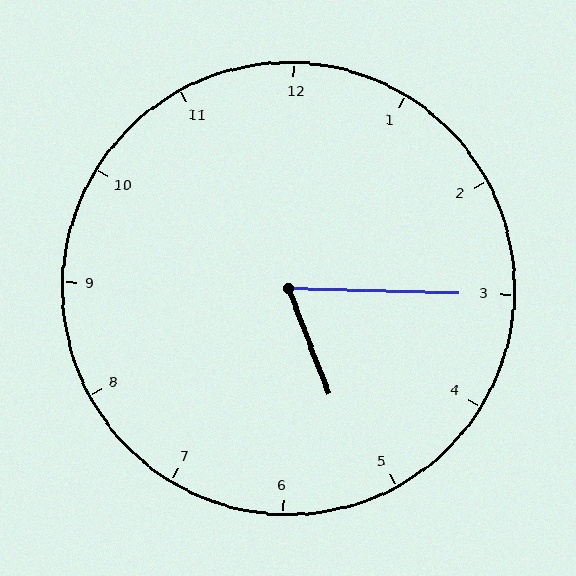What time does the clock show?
5:15.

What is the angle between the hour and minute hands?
Approximately 68 degrees.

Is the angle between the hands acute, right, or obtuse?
It is acute.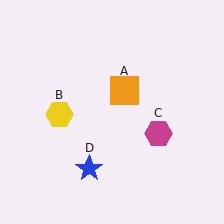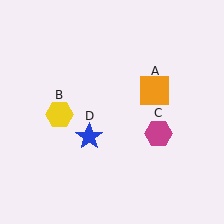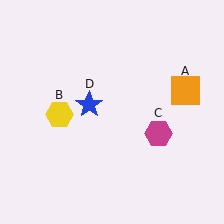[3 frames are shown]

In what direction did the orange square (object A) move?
The orange square (object A) moved right.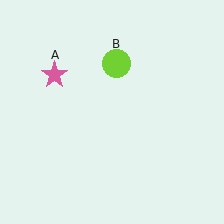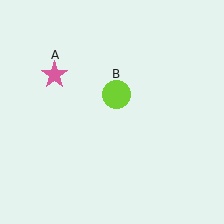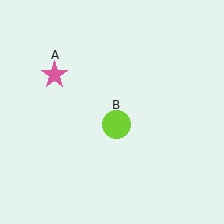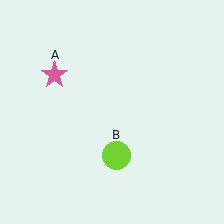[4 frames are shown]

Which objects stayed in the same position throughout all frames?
Pink star (object A) remained stationary.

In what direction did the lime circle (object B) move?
The lime circle (object B) moved down.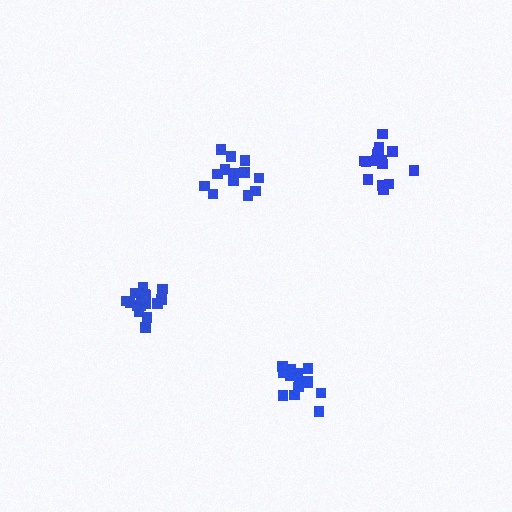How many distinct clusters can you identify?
There are 4 distinct clusters.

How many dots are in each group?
Group 1: 17 dots, Group 2: 17 dots, Group 3: 13 dots, Group 4: 17 dots (64 total).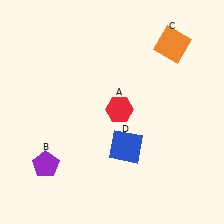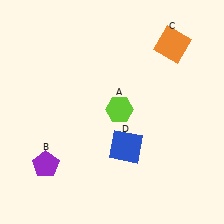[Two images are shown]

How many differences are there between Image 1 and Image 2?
There is 1 difference between the two images.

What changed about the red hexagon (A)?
In Image 1, A is red. In Image 2, it changed to lime.